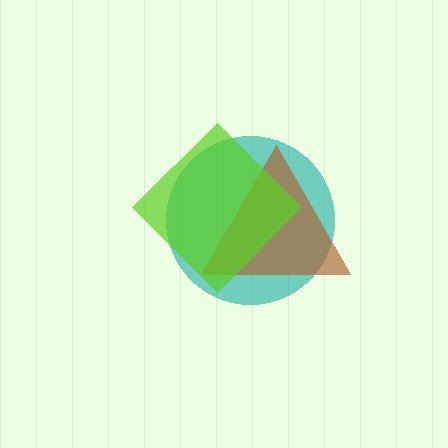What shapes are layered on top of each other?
The layered shapes are: a teal circle, a brown triangle, a lime diamond.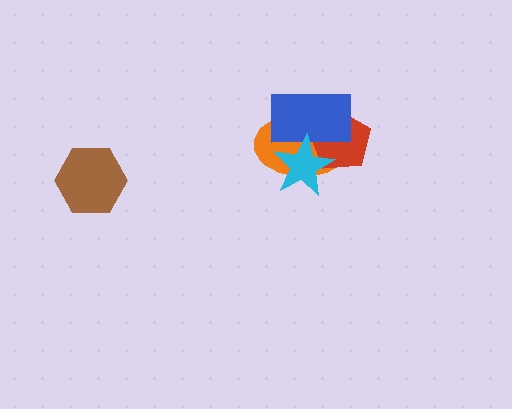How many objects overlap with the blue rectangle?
3 objects overlap with the blue rectangle.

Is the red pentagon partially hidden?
Yes, it is partially covered by another shape.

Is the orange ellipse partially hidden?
Yes, it is partially covered by another shape.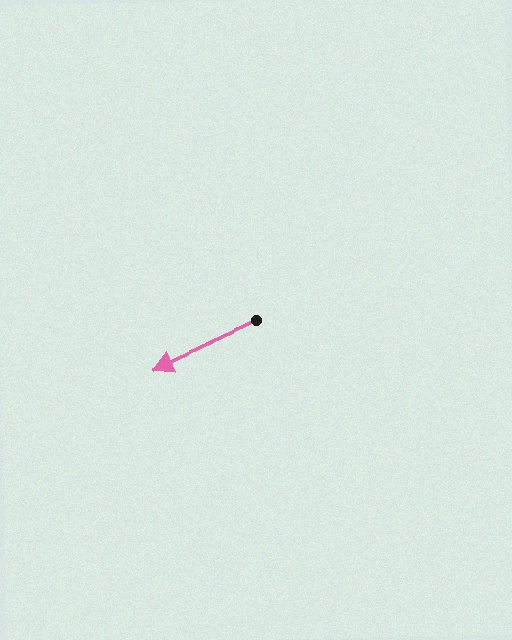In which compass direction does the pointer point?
Southwest.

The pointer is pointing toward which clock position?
Roughly 8 o'clock.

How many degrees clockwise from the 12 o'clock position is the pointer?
Approximately 245 degrees.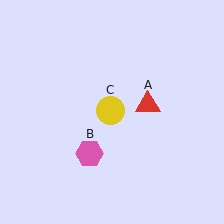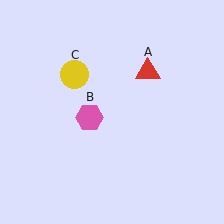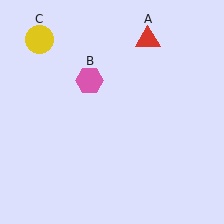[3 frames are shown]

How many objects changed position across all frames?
3 objects changed position: red triangle (object A), pink hexagon (object B), yellow circle (object C).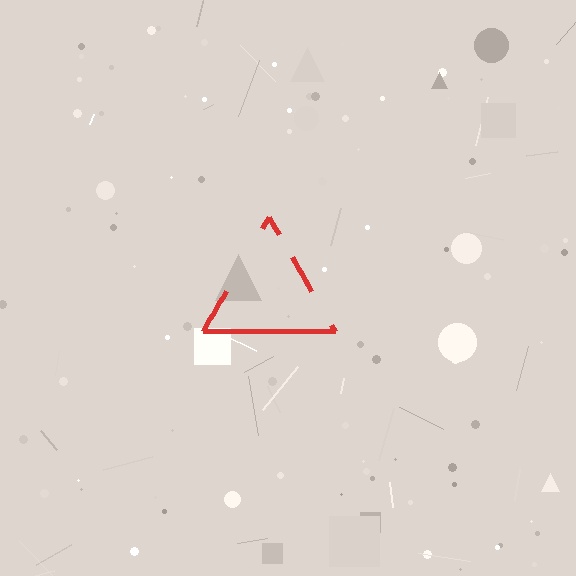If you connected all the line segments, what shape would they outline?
They would outline a triangle.